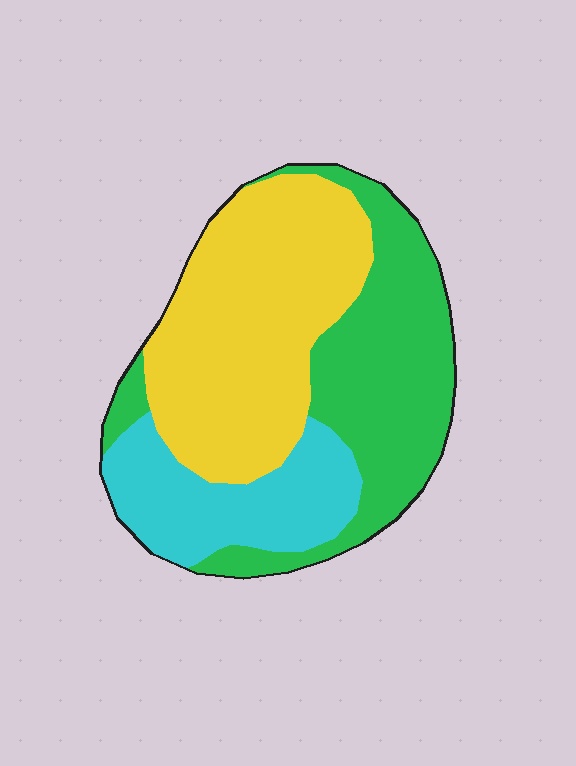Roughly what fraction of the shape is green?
Green covers 35% of the shape.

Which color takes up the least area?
Cyan, at roughly 20%.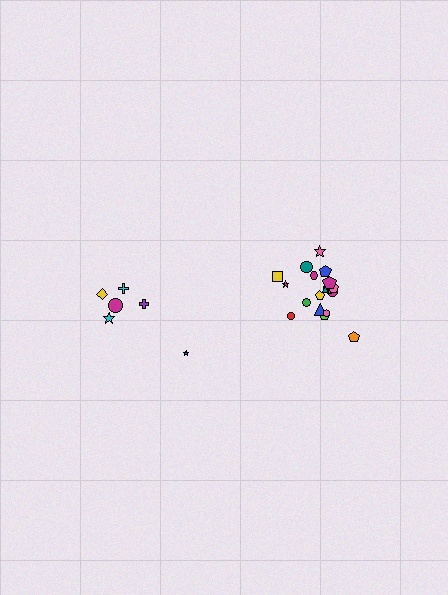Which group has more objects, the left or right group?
The right group.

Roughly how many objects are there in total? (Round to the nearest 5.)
Roughly 25 objects in total.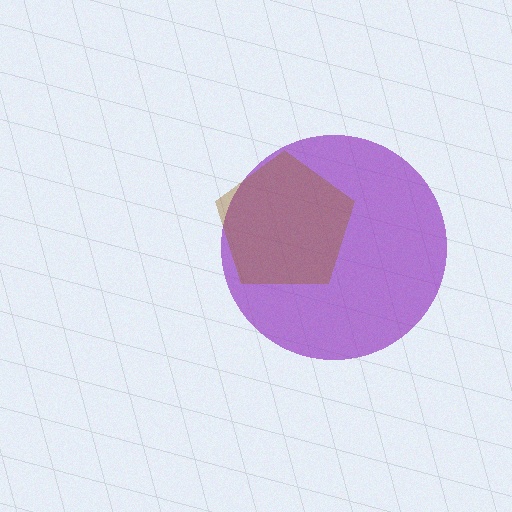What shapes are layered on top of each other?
The layered shapes are: a purple circle, a brown pentagon.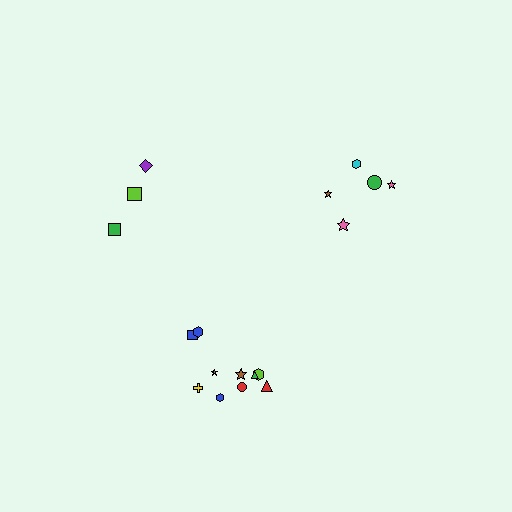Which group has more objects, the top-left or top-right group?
The top-right group.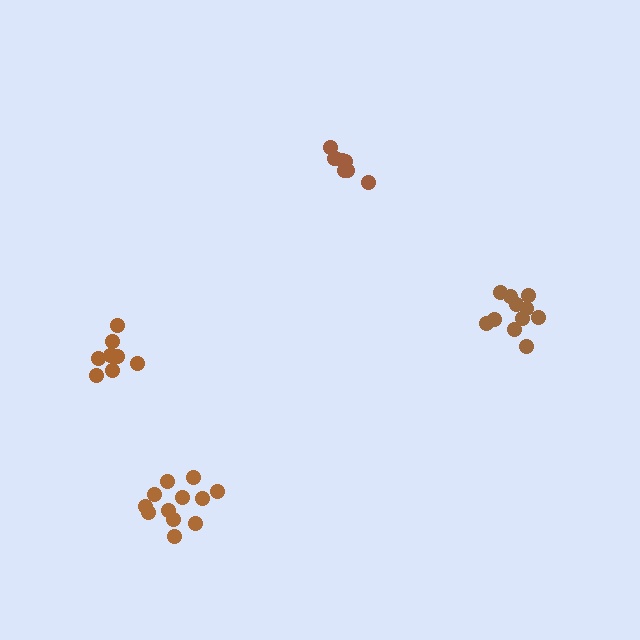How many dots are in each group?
Group 1: 8 dots, Group 2: 12 dots, Group 3: 11 dots, Group 4: 8 dots (39 total).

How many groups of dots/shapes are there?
There are 4 groups.